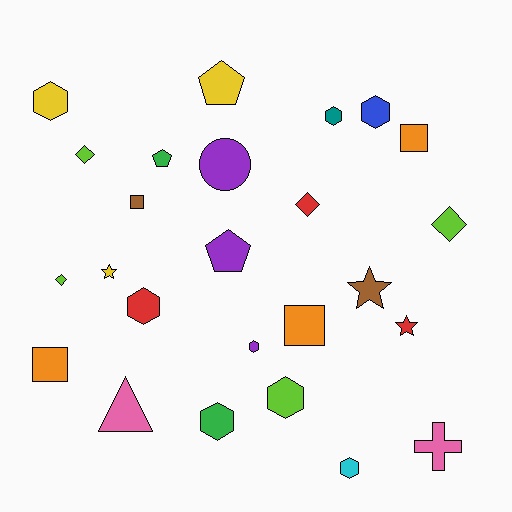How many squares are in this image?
There are 4 squares.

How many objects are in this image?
There are 25 objects.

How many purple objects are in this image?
There are 3 purple objects.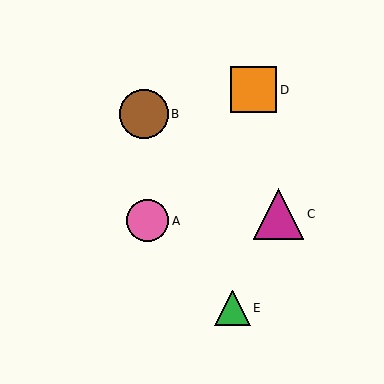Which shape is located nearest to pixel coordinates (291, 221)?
The magenta triangle (labeled C) at (278, 214) is nearest to that location.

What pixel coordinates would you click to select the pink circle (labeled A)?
Click at (147, 221) to select the pink circle A.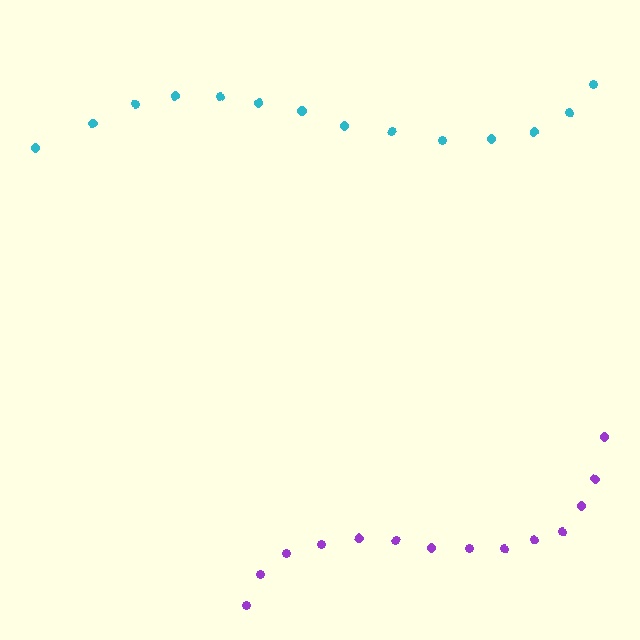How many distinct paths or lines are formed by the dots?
There are 2 distinct paths.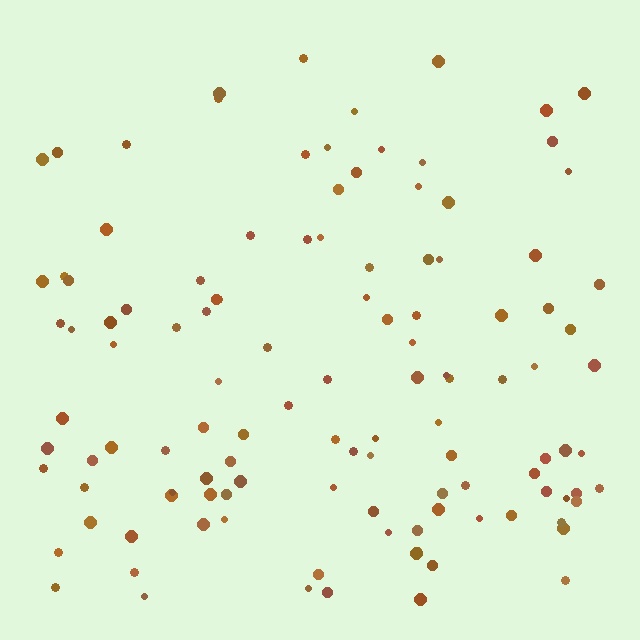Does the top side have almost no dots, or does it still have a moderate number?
Still a moderate number, just noticeably fewer than the bottom.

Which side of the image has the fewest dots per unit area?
The top.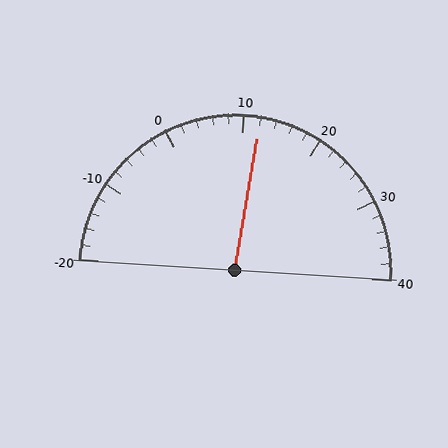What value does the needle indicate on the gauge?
The needle indicates approximately 12.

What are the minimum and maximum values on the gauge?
The gauge ranges from -20 to 40.